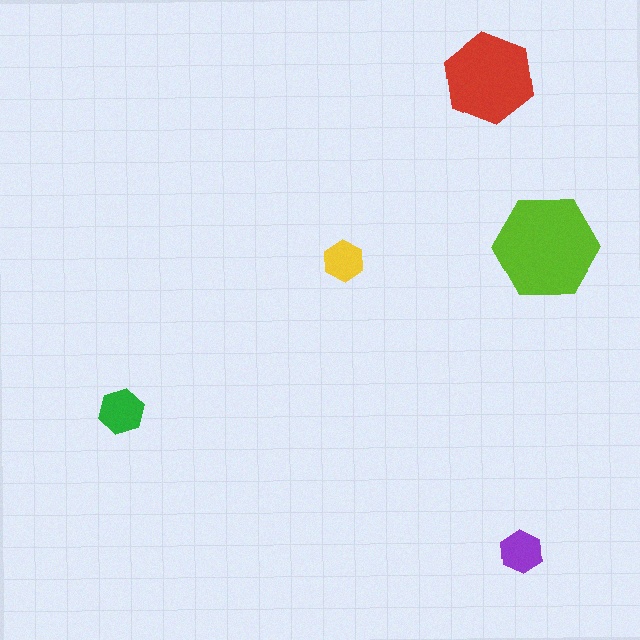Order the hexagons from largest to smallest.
the lime one, the red one, the green one, the purple one, the yellow one.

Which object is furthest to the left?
The green hexagon is leftmost.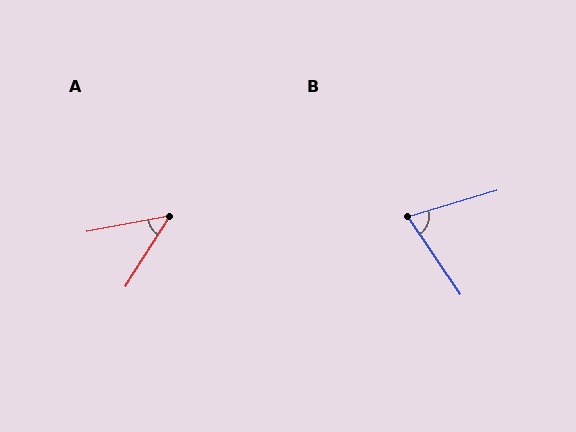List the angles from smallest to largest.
A (47°), B (72°).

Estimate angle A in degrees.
Approximately 47 degrees.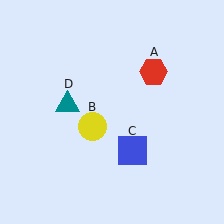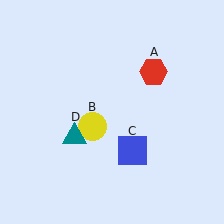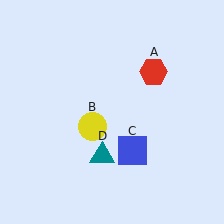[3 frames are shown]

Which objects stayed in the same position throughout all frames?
Red hexagon (object A) and yellow circle (object B) and blue square (object C) remained stationary.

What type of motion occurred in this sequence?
The teal triangle (object D) rotated counterclockwise around the center of the scene.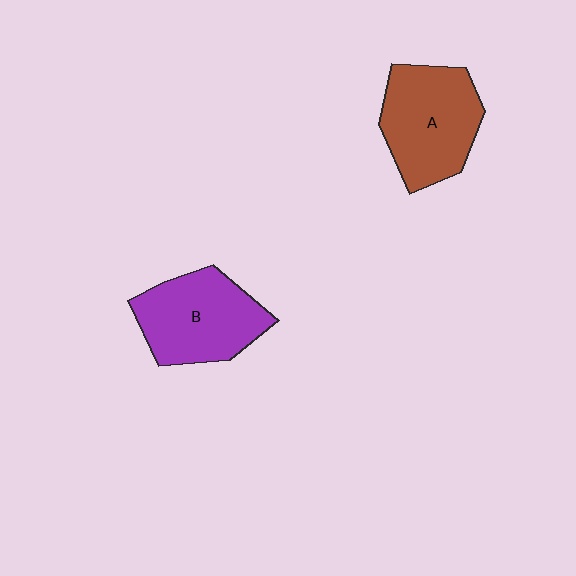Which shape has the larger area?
Shape A (brown).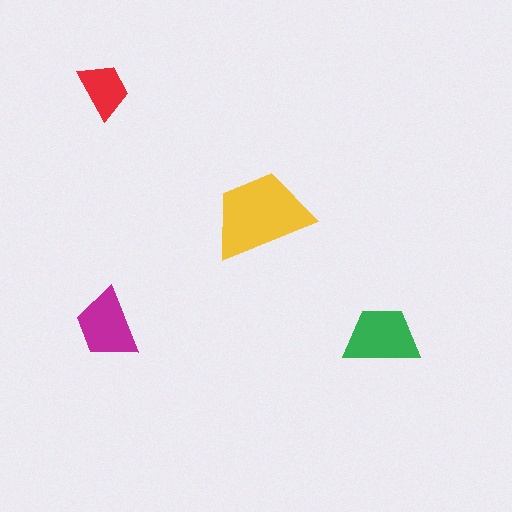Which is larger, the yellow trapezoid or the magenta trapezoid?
The yellow one.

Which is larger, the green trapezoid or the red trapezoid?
The green one.